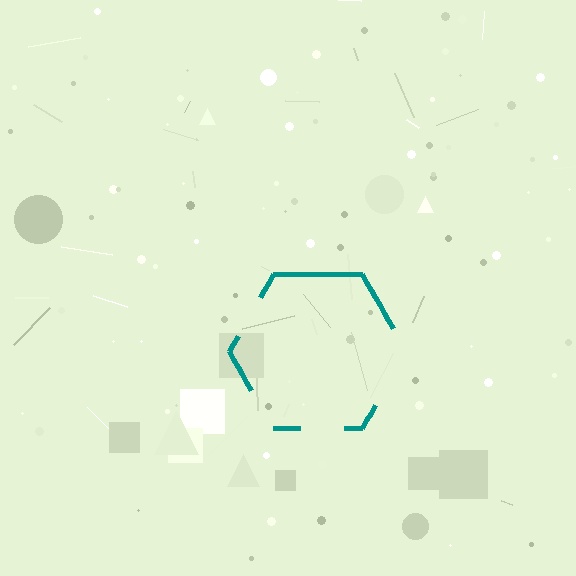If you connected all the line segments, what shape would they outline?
They would outline a hexagon.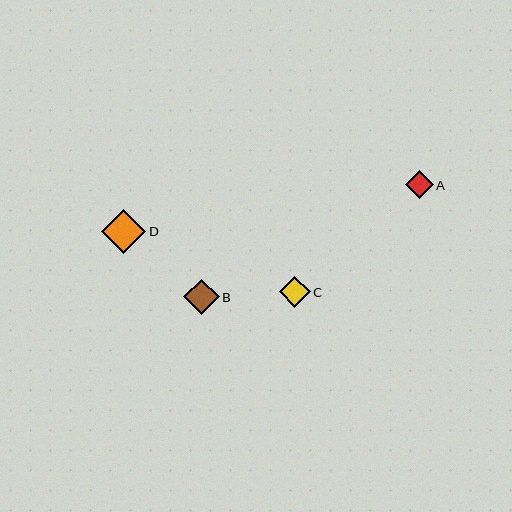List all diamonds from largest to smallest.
From largest to smallest: D, B, C, A.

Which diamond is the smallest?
Diamond A is the smallest with a size of approximately 28 pixels.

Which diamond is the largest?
Diamond D is the largest with a size of approximately 44 pixels.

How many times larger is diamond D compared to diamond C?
Diamond D is approximately 1.4 times the size of diamond C.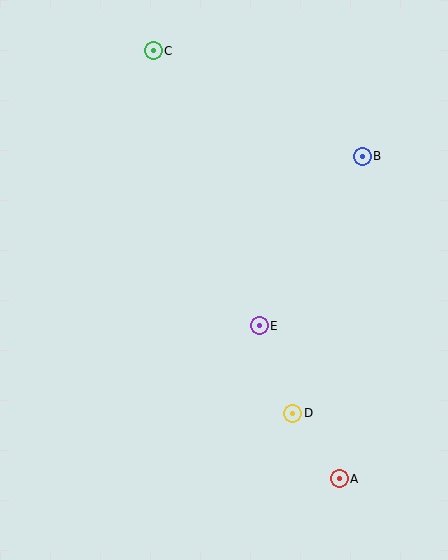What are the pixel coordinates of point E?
Point E is at (259, 326).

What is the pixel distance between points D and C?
The distance between D and C is 389 pixels.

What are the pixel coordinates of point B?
Point B is at (362, 156).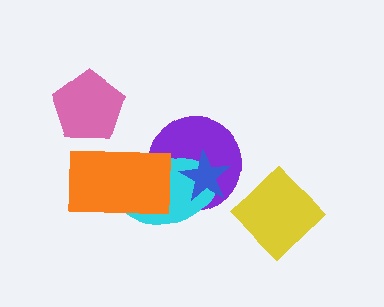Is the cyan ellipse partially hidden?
Yes, it is partially covered by another shape.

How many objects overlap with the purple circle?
3 objects overlap with the purple circle.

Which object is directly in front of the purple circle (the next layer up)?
The cyan ellipse is directly in front of the purple circle.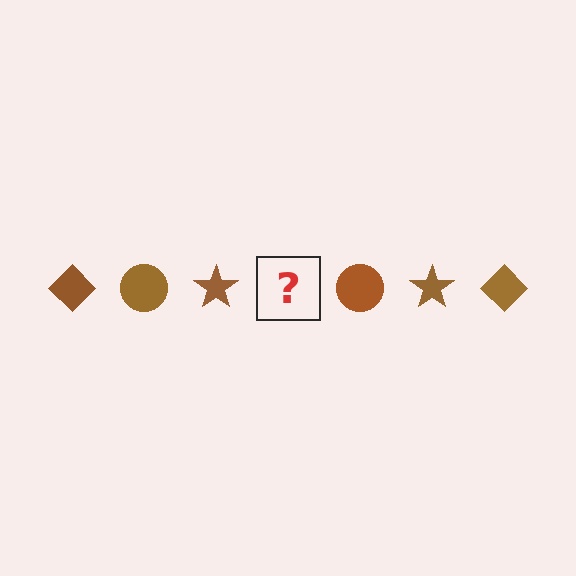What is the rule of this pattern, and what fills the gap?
The rule is that the pattern cycles through diamond, circle, star shapes in brown. The gap should be filled with a brown diamond.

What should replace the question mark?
The question mark should be replaced with a brown diamond.